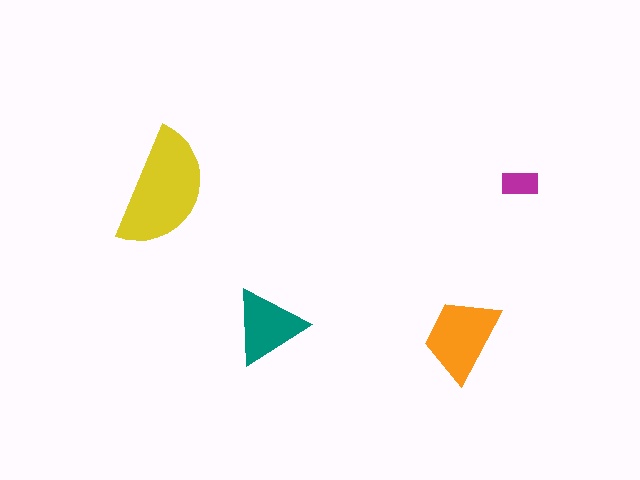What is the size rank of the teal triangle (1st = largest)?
3rd.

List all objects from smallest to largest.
The magenta rectangle, the teal triangle, the orange trapezoid, the yellow semicircle.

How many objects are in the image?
There are 4 objects in the image.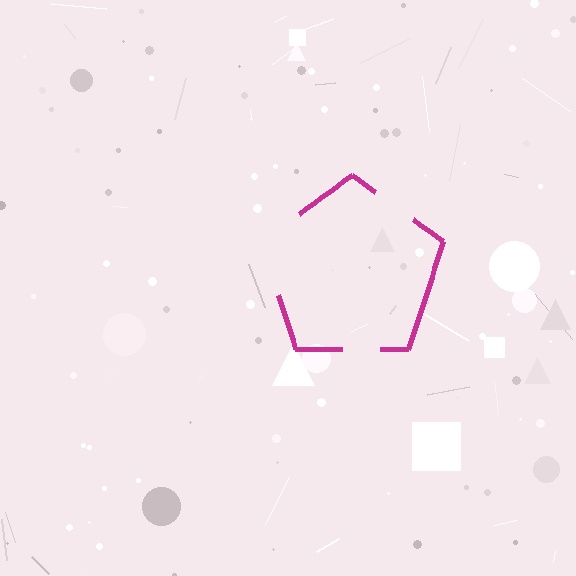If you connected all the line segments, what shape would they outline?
They would outline a pentagon.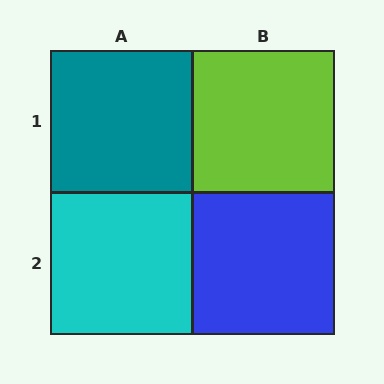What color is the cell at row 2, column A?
Cyan.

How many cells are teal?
1 cell is teal.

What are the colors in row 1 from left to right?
Teal, lime.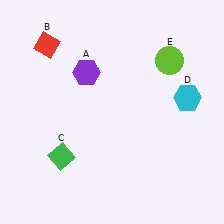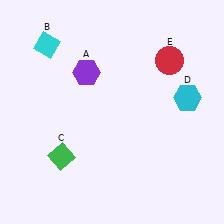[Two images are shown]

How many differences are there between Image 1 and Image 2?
There are 2 differences between the two images.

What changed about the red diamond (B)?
In Image 1, B is red. In Image 2, it changed to cyan.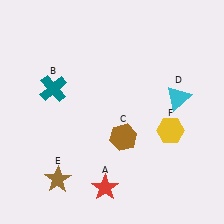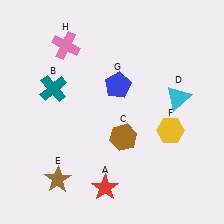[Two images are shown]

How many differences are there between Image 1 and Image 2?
There are 2 differences between the two images.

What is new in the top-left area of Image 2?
A pink cross (H) was added in the top-left area of Image 2.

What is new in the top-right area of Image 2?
A blue pentagon (G) was added in the top-right area of Image 2.